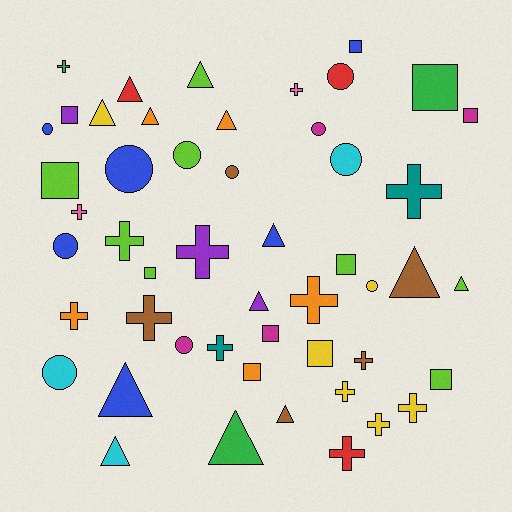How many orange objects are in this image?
There are 5 orange objects.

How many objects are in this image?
There are 50 objects.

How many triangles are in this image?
There are 13 triangles.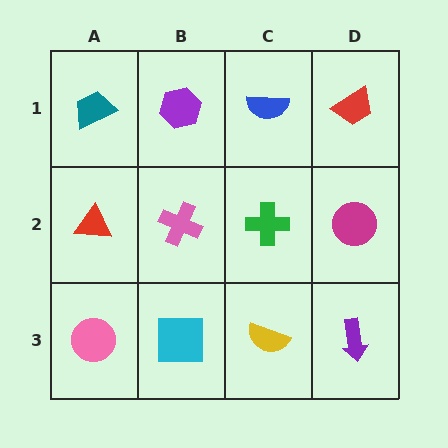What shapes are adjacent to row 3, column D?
A magenta circle (row 2, column D), a yellow semicircle (row 3, column C).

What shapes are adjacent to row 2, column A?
A teal trapezoid (row 1, column A), a pink circle (row 3, column A), a pink cross (row 2, column B).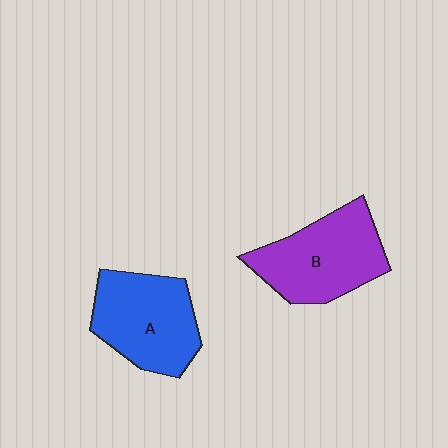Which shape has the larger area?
Shape B (purple).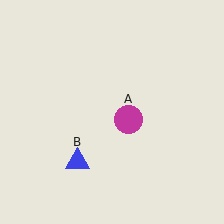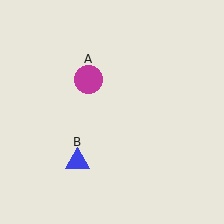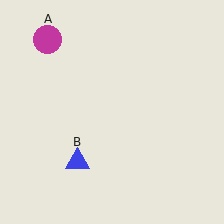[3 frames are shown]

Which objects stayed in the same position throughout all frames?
Blue triangle (object B) remained stationary.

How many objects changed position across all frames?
1 object changed position: magenta circle (object A).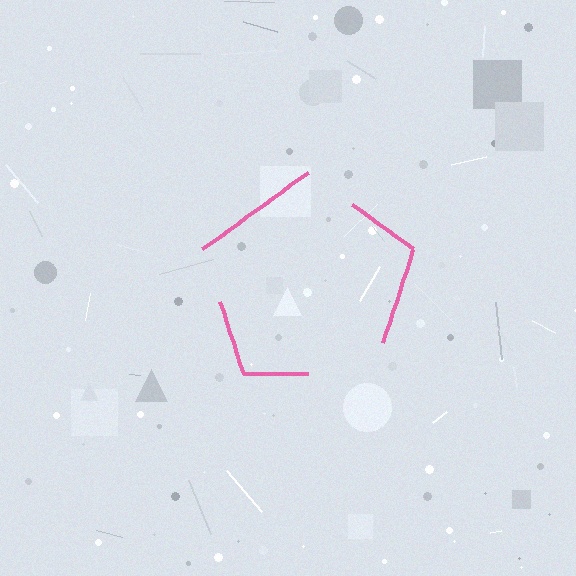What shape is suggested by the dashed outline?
The dashed outline suggests a pentagon.